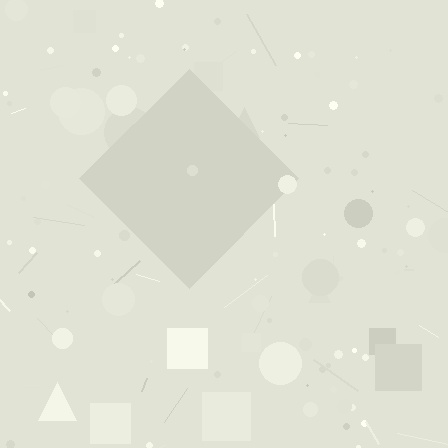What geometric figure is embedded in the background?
A diamond is embedded in the background.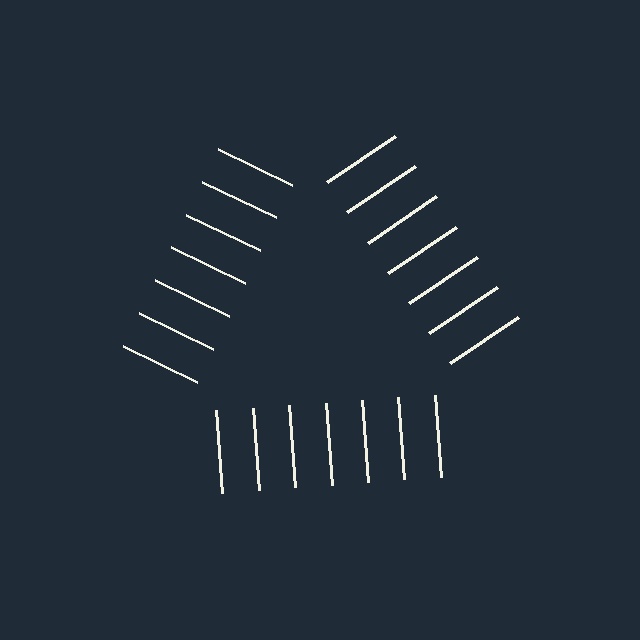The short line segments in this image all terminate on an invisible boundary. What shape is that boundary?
An illusory triangle — the line segments terminate on its edges but no continuous stroke is drawn.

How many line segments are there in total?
21 — 7 along each of the 3 edges.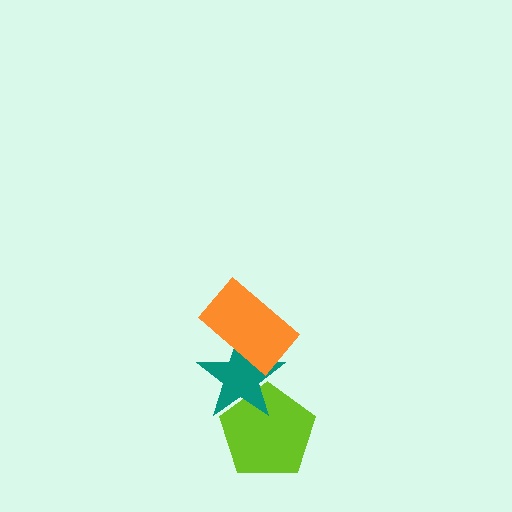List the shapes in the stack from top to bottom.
From top to bottom: the orange rectangle, the teal star, the lime pentagon.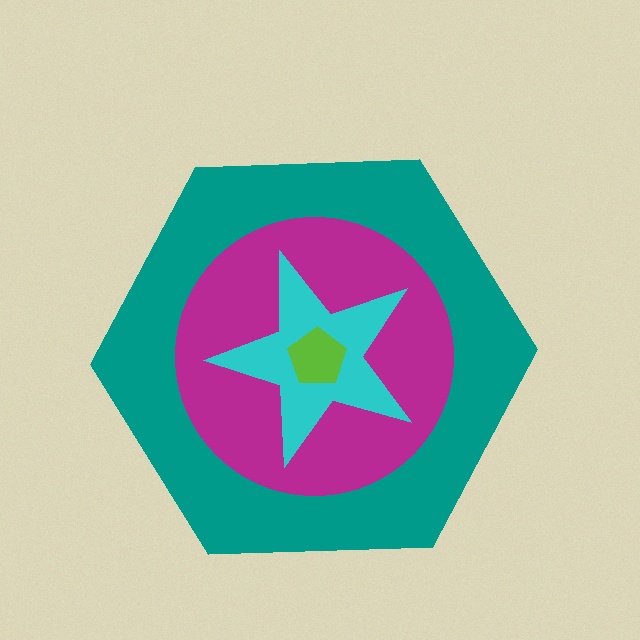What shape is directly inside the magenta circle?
The cyan star.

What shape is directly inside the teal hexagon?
The magenta circle.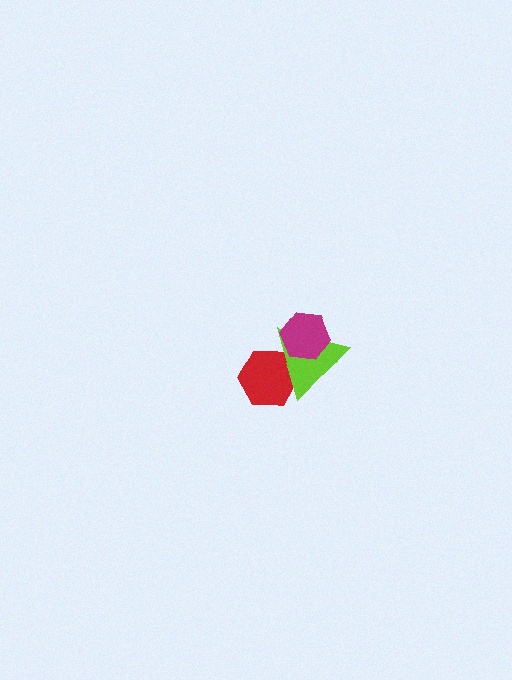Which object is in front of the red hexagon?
The lime triangle is in front of the red hexagon.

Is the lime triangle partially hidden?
Yes, it is partially covered by another shape.